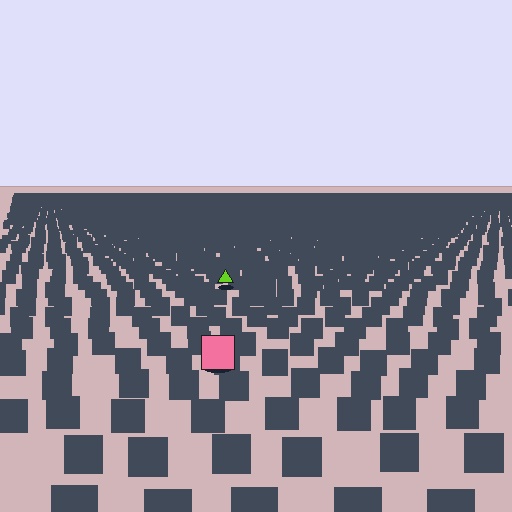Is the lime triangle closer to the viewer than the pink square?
No. The pink square is closer — you can tell from the texture gradient: the ground texture is coarser near it.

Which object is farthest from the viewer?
The lime triangle is farthest from the viewer. It appears smaller and the ground texture around it is denser.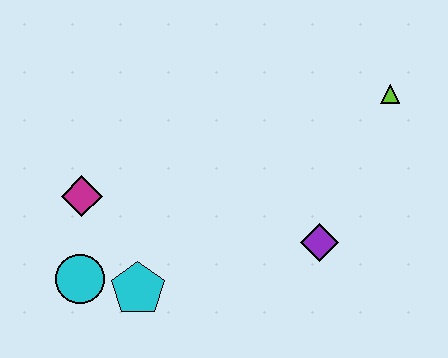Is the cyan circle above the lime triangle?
No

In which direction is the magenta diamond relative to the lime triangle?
The magenta diamond is to the left of the lime triangle.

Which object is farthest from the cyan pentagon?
The lime triangle is farthest from the cyan pentagon.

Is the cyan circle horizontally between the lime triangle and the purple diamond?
No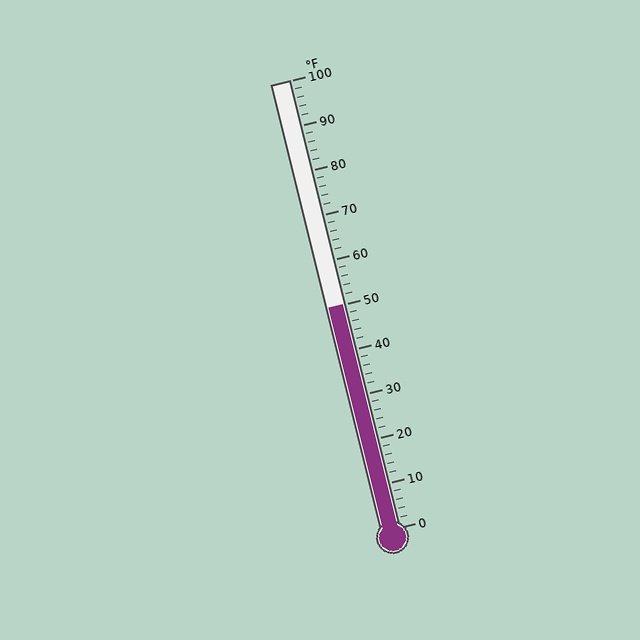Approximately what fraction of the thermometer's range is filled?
The thermometer is filled to approximately 50% of its range.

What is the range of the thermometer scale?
The thermometer scale ranges from 0°F to 100°F.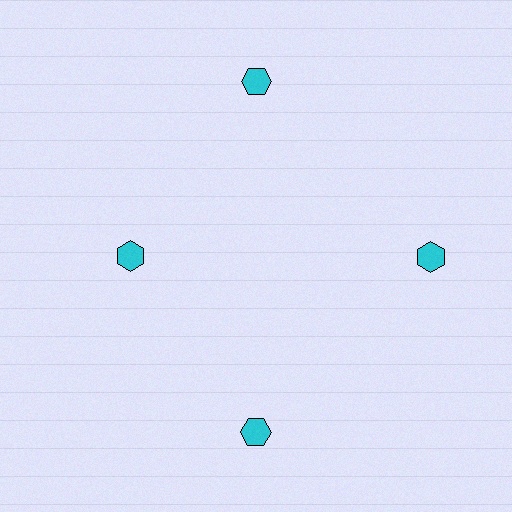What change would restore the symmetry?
The symmetry would be restored by moving it outward, back onto the ring so that all 4 hexagons sit at equal angles and equal distance from the center.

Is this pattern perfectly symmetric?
No. The 4 cyan hexagons are arranged in a ring, but one element near the 9 o'clock position is pulled inward toward the center, breaking the 4-fold rotational symmetry.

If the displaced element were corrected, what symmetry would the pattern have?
It would have 4-fold rotational symmetry — the pattern would map onto itself every 90 degrees.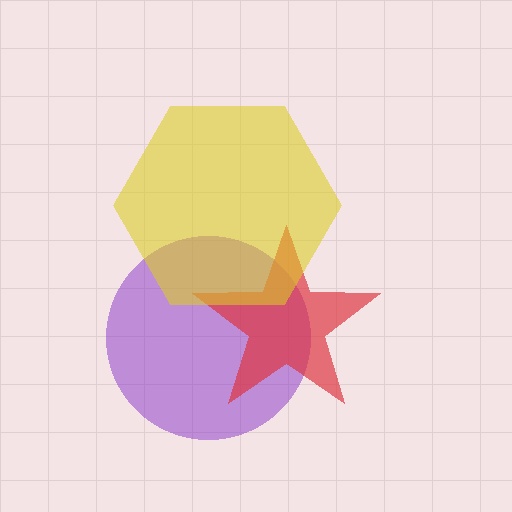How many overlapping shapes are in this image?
There are 3 overlapping shapes in the image.